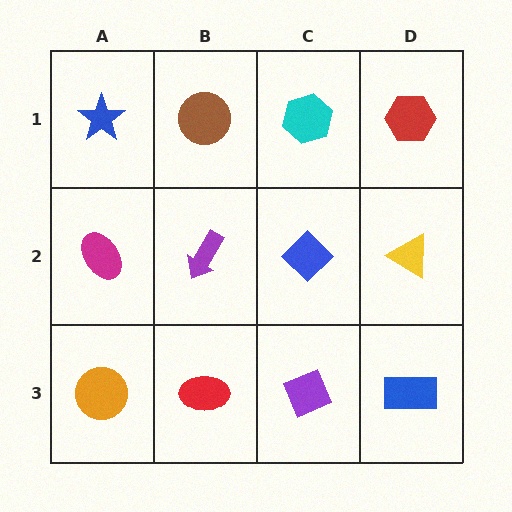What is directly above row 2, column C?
A cyan hexagon.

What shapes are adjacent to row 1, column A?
A magenta ellipse (row 2, column A), a brown circle (row 1, column B).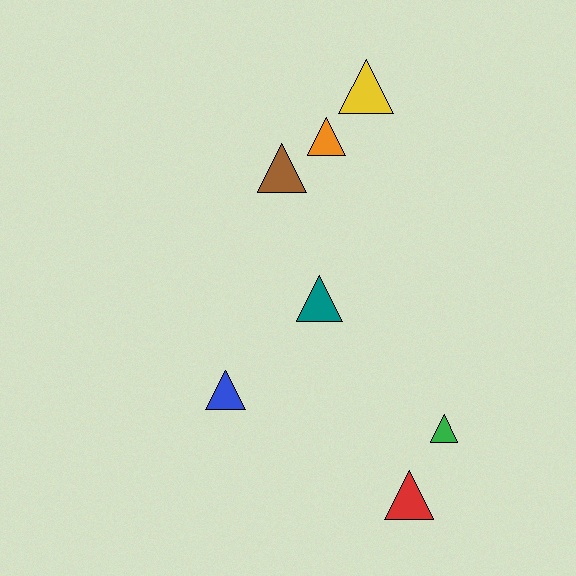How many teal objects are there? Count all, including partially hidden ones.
There is 1 teal object.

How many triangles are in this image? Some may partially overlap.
There are 7 triangles.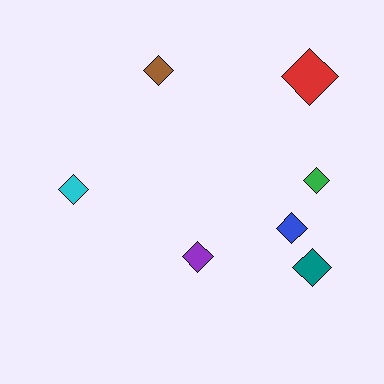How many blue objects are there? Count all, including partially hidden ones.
There is 1 blue object.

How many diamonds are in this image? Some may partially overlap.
There are 7 diamonds.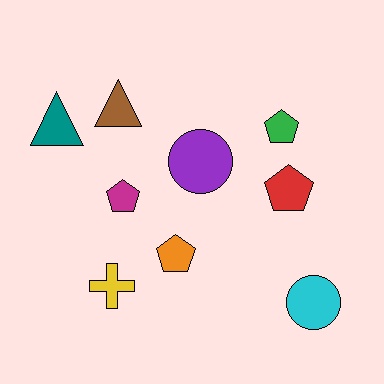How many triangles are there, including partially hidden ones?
There are 2 triangles.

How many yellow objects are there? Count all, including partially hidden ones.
There is 1 yellow object.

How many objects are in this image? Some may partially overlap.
There are 9 objects.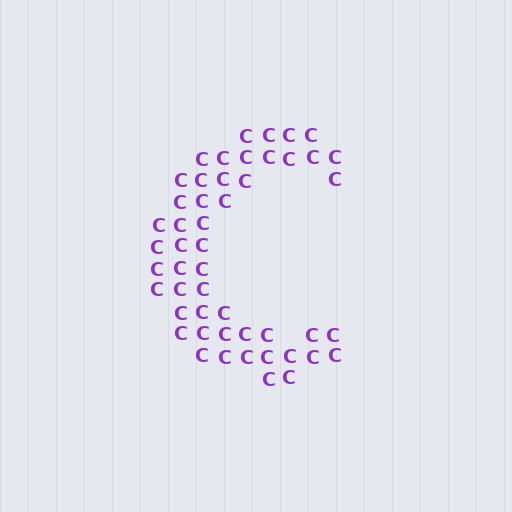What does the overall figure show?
The overall figure shows the letter C.